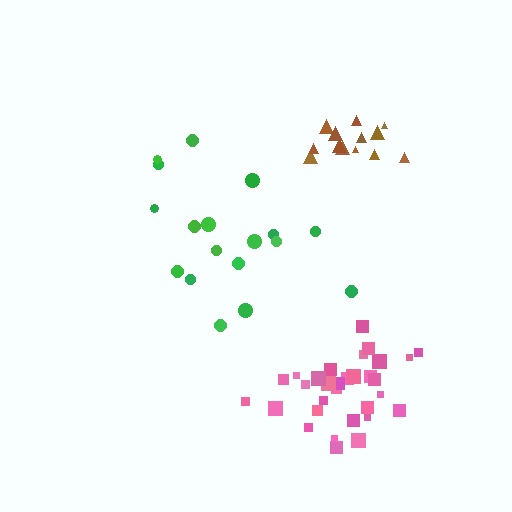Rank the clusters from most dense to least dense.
pink, brown, green.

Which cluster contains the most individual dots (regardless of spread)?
Pink (31).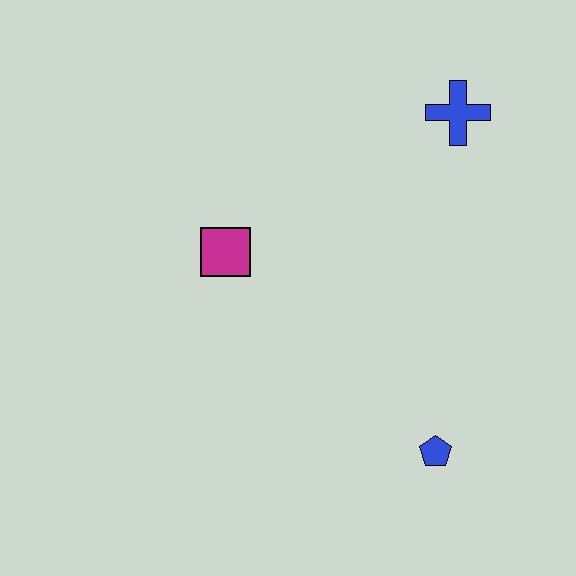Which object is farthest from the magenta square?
The blue pentagon is farthest from the magenta square.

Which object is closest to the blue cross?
The magenta square is closest to the blue cross.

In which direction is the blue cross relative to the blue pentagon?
The blue cross is above the blue pentagon.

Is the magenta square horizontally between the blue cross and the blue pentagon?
No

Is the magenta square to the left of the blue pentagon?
Yes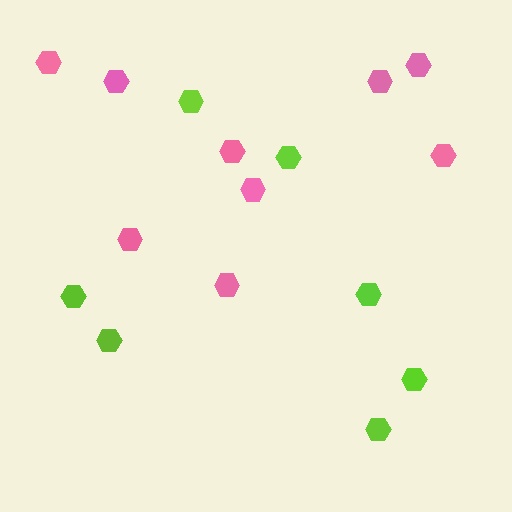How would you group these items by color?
There are 2 groups: one group of lime hexagons (7) and one group of pink hexagons (9).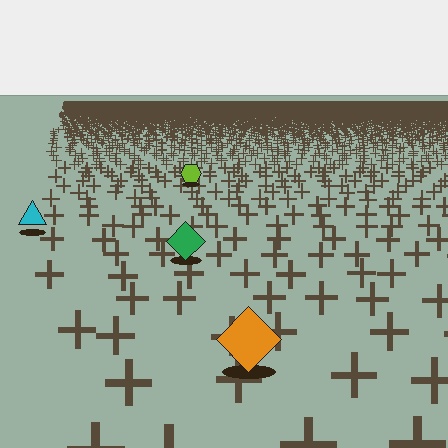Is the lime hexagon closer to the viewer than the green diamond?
No. The green diamond is closer — you can tell from the texture gradient: the ground texture is coarser near it.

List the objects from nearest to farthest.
From nearest to farthest: the orange diamond, the green diamond, the cyan triangle, the lime hexagon.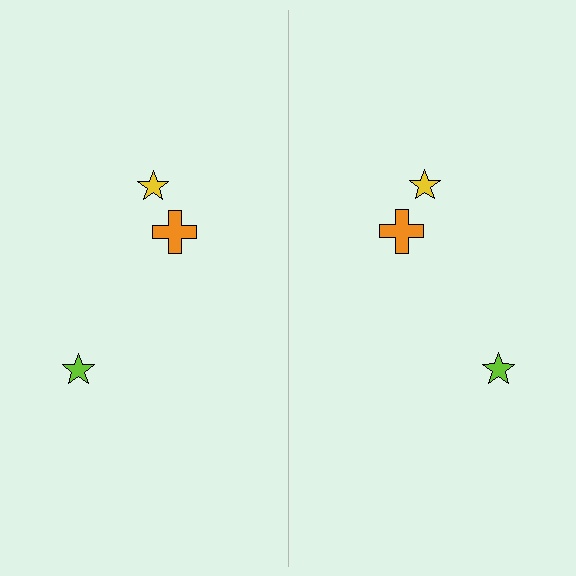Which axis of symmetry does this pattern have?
The pattern has a vertical axis of symmetry running through the center of the image.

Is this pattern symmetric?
Yes, this pattern has bilateral (reflection) symmetry.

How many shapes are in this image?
There are 6 shapes in this image.